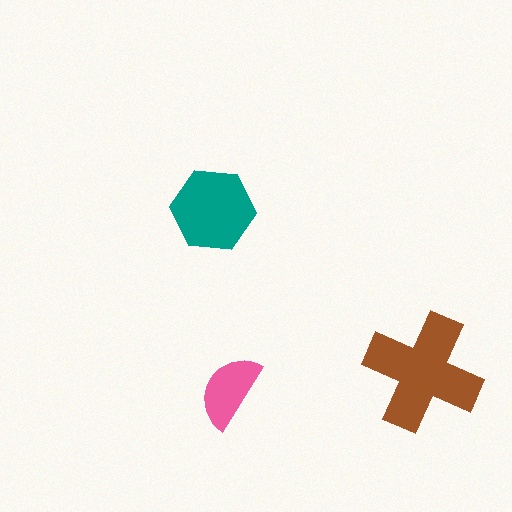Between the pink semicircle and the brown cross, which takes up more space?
The brown cross.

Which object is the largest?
The brown cross.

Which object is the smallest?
The pink semicircle.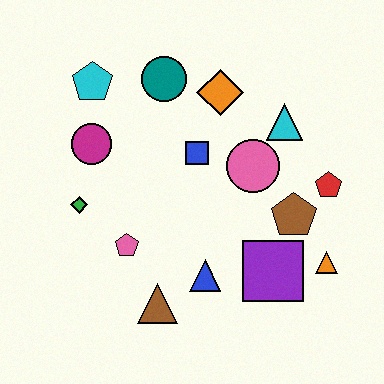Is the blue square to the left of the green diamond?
No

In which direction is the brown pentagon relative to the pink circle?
The brown pentagon is below the pink circle.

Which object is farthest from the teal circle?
The orange triangle is farthest from the teal circle.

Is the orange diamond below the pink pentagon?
No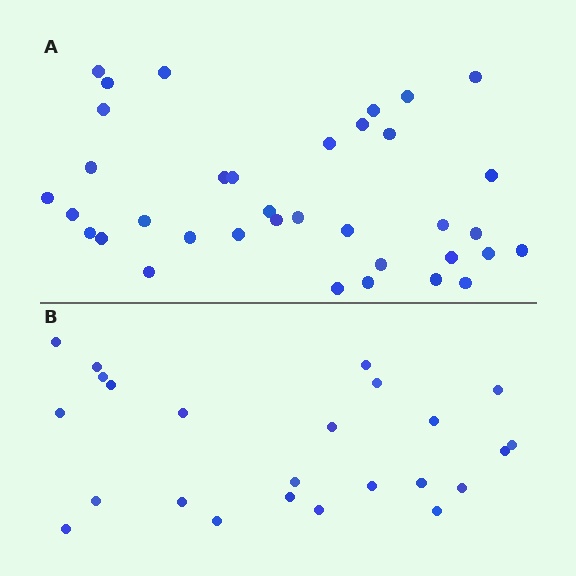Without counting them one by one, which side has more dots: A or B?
Region A (the top region) has more dots.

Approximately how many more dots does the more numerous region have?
Region A has roughly 12 or so more dots than region B.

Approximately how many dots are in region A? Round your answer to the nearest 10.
About 40 dots. (The exact count is 36, which rounds to 40.)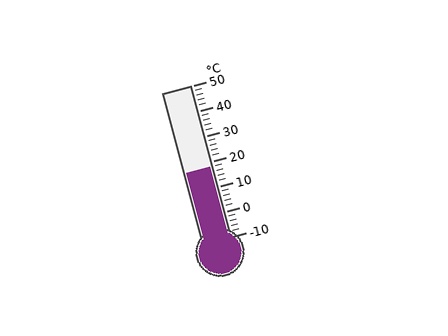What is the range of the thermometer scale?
The thermometer scale ranges from -10°C to 50°C.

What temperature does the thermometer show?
The thermometer shows approximately 18°C.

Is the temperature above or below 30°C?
The temperature is below 30°C.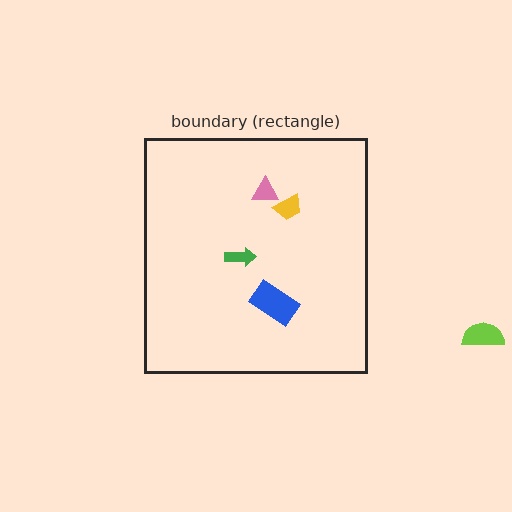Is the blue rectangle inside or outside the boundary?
Inside.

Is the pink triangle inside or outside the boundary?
Inside.